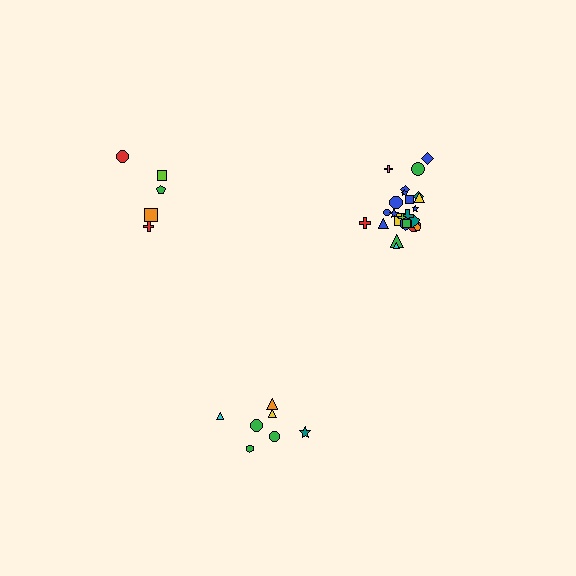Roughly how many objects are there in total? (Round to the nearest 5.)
Roughly 35 objects in total.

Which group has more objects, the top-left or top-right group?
The top-right group.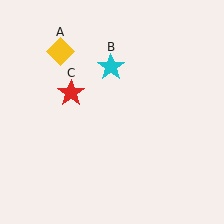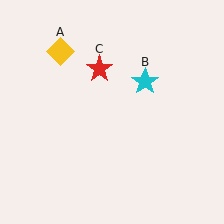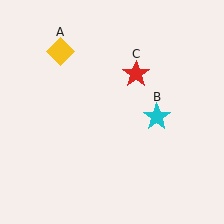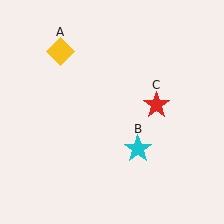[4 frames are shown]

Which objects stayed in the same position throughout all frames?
Yellow diamond (object A) remained stationary.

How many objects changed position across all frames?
2 objects changed position: cyan star (object B), red star (object C).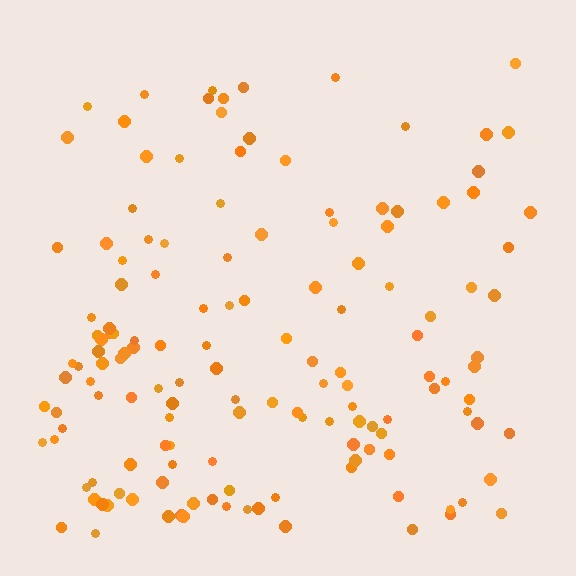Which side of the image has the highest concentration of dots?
The bottom.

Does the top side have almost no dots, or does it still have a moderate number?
Still a moderate number, just noticeably fewer than the bottom.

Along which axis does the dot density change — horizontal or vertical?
Vertical.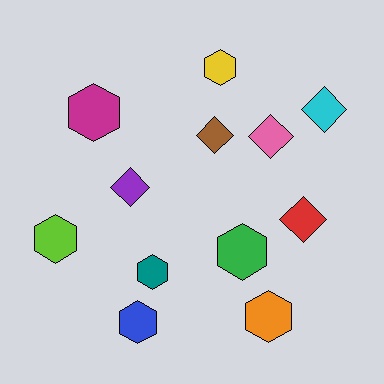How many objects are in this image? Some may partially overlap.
There are 12 objects.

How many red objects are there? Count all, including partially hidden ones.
There is 1 red object.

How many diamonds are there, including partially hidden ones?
There are 5 diamonds.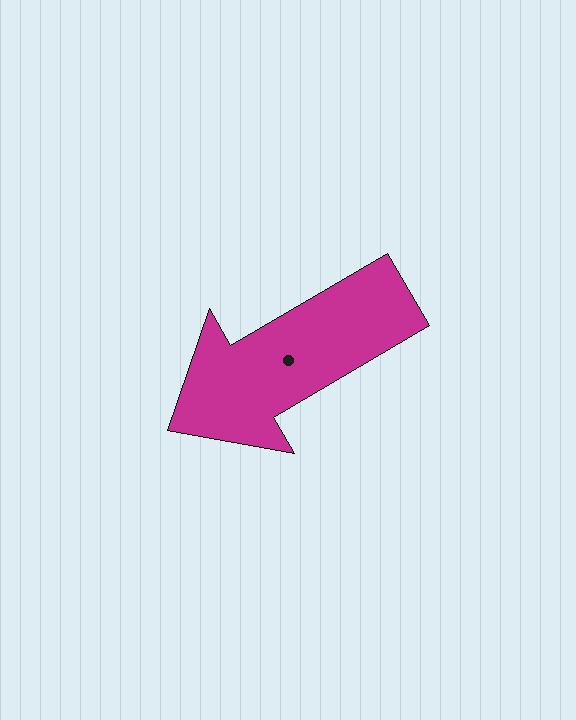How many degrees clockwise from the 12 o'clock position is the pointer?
Approximately 240 degrees.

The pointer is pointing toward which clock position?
Roughly 8 o'clock.